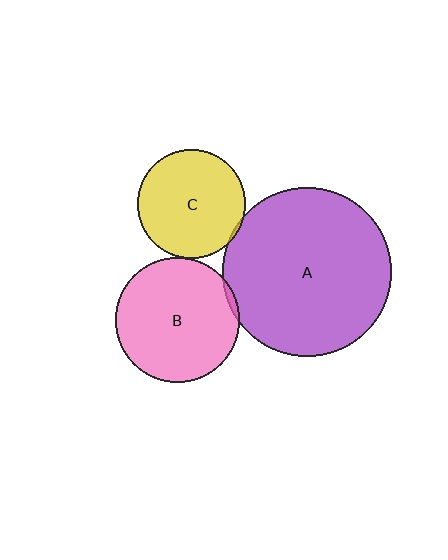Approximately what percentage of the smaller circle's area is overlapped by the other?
Approximately 5%.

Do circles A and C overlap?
Yes.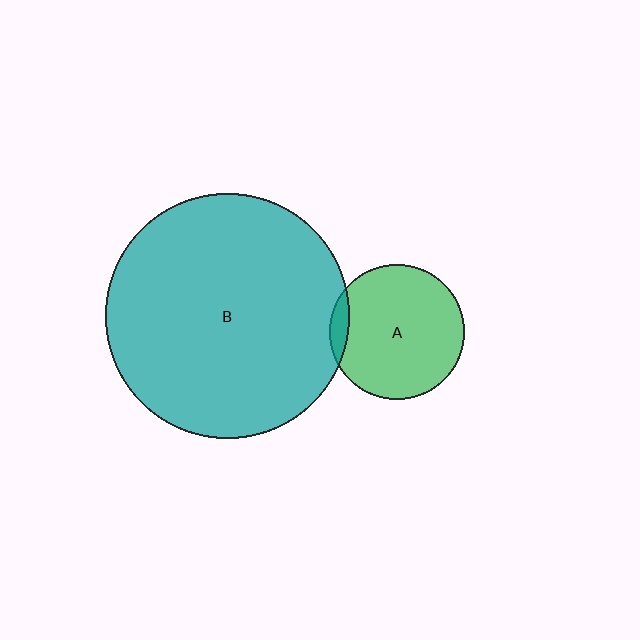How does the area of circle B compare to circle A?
Approximately 3.3 times.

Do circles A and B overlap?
Yes.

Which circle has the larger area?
Circle B (teal).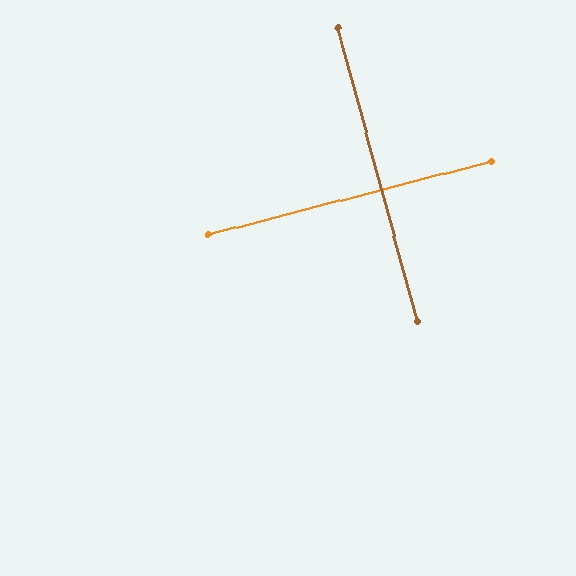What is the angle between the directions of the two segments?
Approximately 89 degrees.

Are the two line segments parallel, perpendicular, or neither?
Perpendicular — they meet at approximately 89°.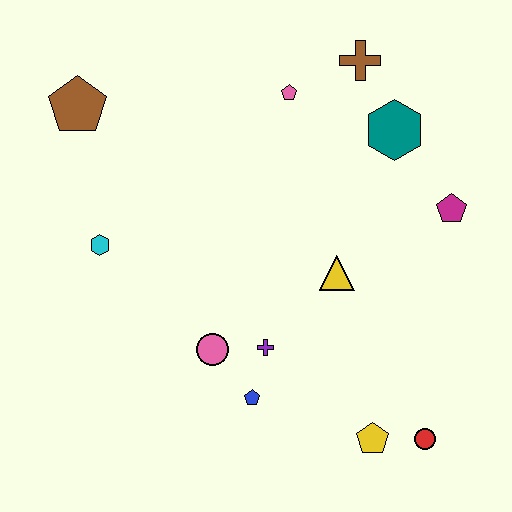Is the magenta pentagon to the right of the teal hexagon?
Yes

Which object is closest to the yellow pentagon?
The red circle is closest to the yellow pentagon.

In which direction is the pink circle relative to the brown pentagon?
The pink circle is below the brown pentagon.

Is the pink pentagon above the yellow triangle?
Yes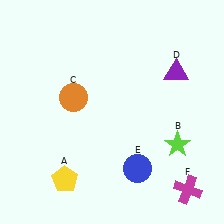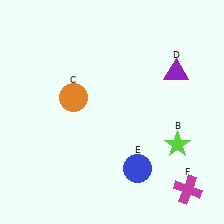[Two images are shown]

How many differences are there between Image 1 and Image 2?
There is 1 difference between the two images.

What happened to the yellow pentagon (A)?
The yellow pentagon (A) was removed in Image 2. It was in the bottom-left area of Image 1.